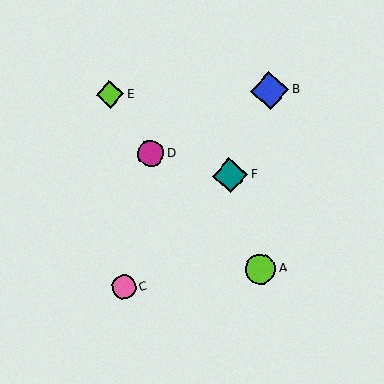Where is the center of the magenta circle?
The center of the magenta circle is at (151, 154).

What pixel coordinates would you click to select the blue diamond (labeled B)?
Click at (270, 90) to select the blue diamond B.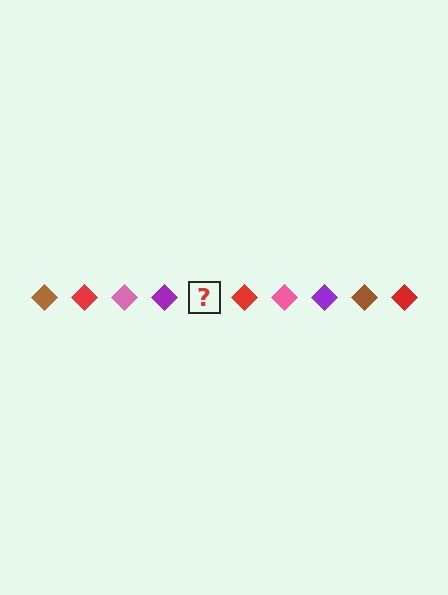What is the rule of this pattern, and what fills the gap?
The rule is that the pattern cycles through brown, red, pink, purple diamonds. The gap should be filled with a brown diamond.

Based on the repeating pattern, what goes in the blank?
The blank should be a brown diamond.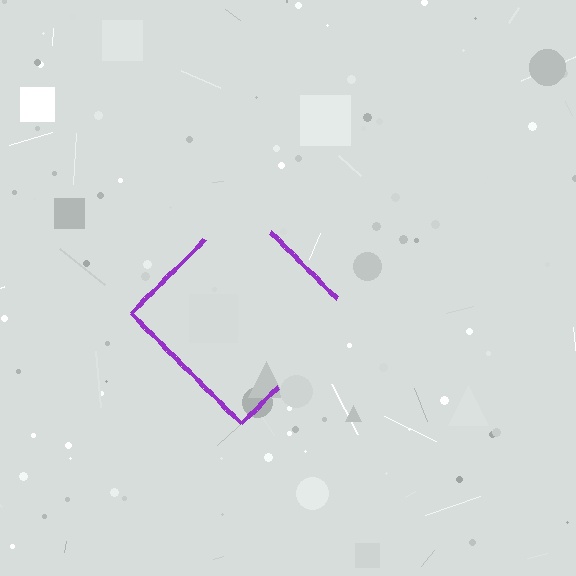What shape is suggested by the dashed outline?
The dashed outline suggests a diamond.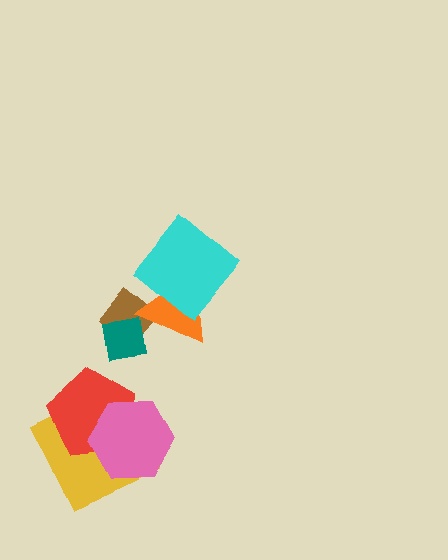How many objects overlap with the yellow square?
2 objects overlap with the yellow square.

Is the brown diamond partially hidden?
Yes, it is partially covered by another shape.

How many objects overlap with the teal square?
2 objects overlap with the teal square.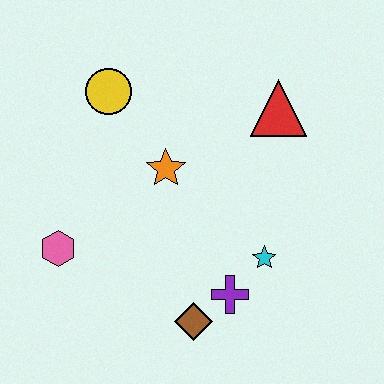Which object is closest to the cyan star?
The purple cross is closest to the cyan star.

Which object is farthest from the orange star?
The brown diamond is farthest from the orange star.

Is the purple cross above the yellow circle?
No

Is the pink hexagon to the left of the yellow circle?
Yes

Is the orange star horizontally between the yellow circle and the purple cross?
Yes